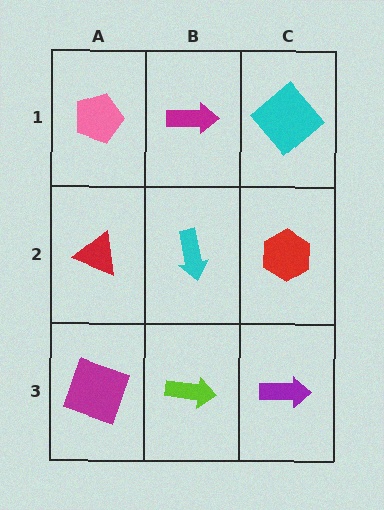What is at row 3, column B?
A lime arrow.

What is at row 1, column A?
A pink pentagon.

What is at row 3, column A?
A magenta square.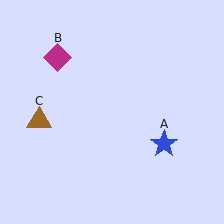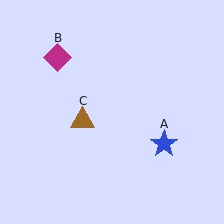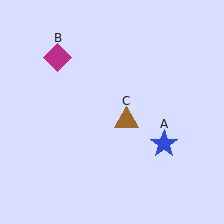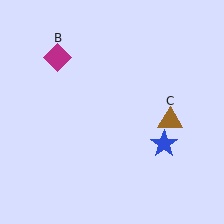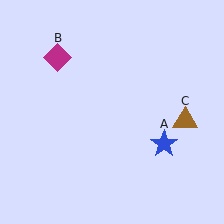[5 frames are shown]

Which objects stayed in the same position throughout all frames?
Blue star (object A) and magenta diamond (object B) remained stationary.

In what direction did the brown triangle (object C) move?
The brown triangle (object C) moved right.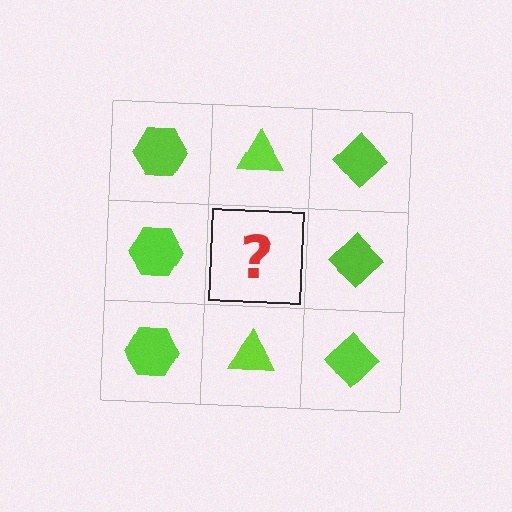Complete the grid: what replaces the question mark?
The question mark should be replaced with a lime triangle.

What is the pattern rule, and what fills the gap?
The rule is that each column has a consistent shape. The gap should be filled with a lime triangle.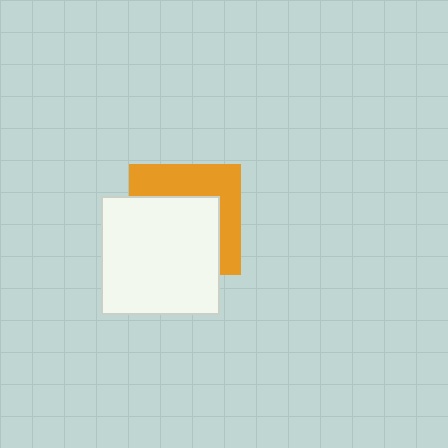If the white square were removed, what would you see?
You would see the complete orange square.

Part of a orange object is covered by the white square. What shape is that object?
It is a square.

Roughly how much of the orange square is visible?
A small part of it is visible (roughly 43%).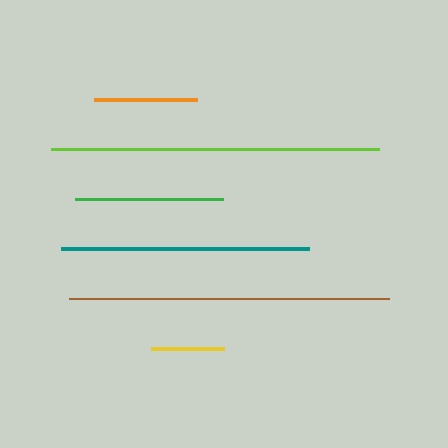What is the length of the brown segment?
The brown segment is approximately 321 pixels long.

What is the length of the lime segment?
The lime segment is approximately 328 pixels long.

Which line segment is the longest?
The lime line is the longest at approximately 328 pixels.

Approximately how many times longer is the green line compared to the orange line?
The green line is approximately 1.4 times the length of the orange line.